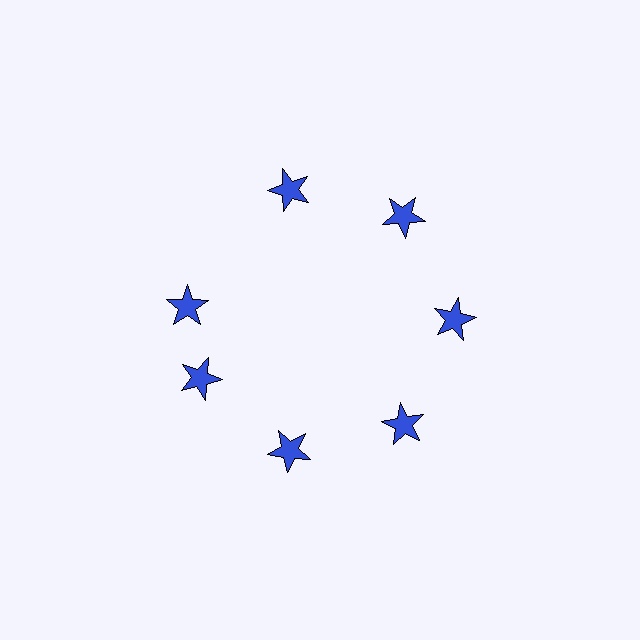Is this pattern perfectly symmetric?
No. The 7 blue stars are arranged in a ring, but one element near the 10 o'clock position is rotated out of alignment along the ring, breaking the 7-fold rotational symmetry.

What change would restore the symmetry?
The symmetry would be restored by rotating it back into even spacing with its neighbors so that all 7 stars sit at equal angles and equal distance from the center.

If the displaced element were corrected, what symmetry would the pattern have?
It would have 7-fold rotational symmetry — the pattern would map onto itself every 51 degrees.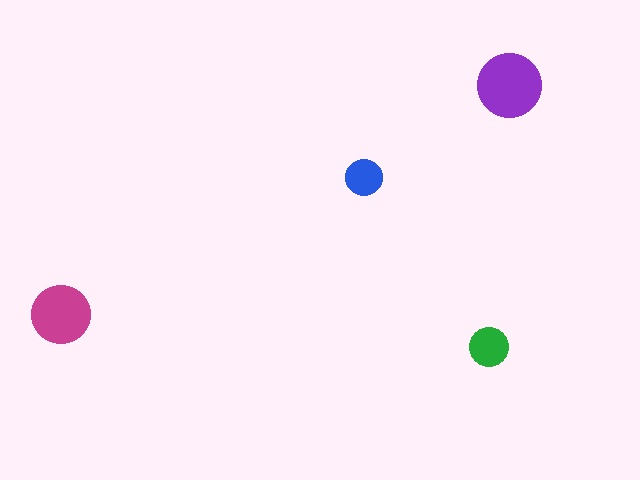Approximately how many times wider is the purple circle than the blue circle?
About 2 times wider.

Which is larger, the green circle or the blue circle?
The green one.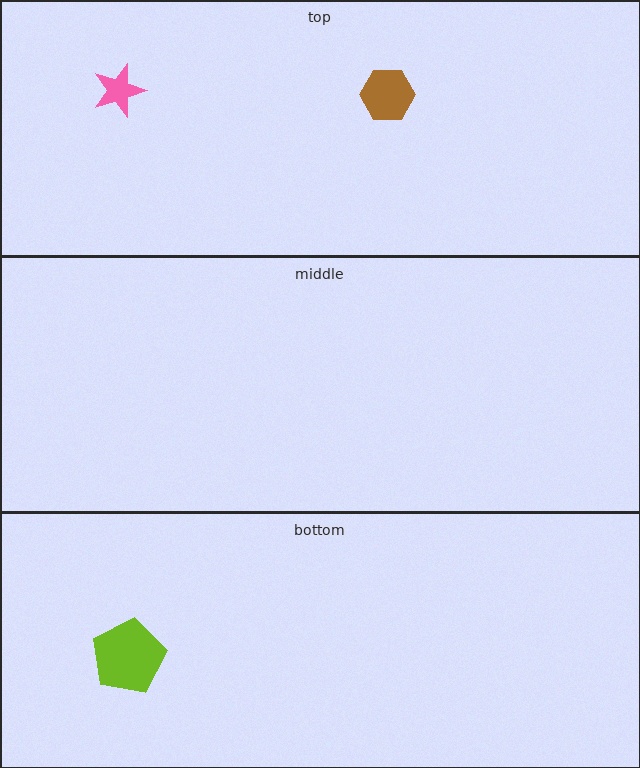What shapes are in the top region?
The brown hexagon, the pink star.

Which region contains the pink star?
The top region.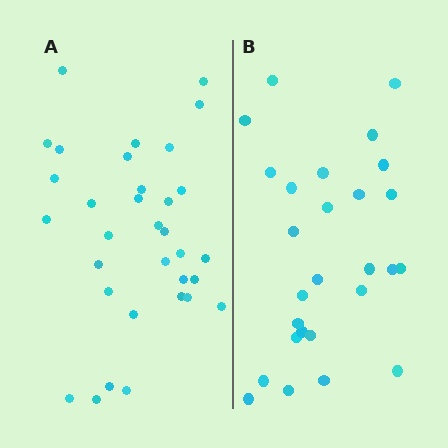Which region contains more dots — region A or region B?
Region A (the left region) has more dots.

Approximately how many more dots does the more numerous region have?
Region A has about 6 more dots than region B.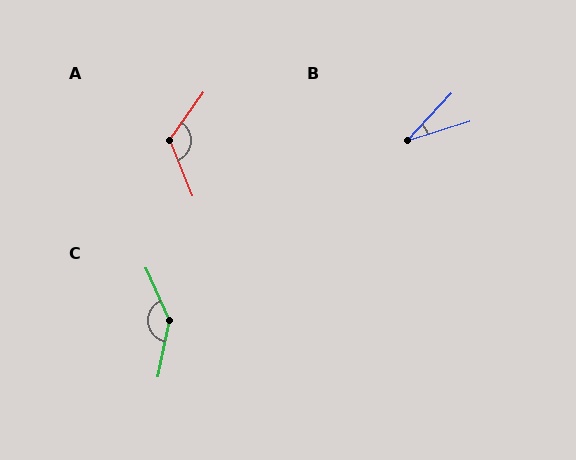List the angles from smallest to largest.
B (30°), A (122°), C (145°).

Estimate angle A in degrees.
Approximately 122 degrees.